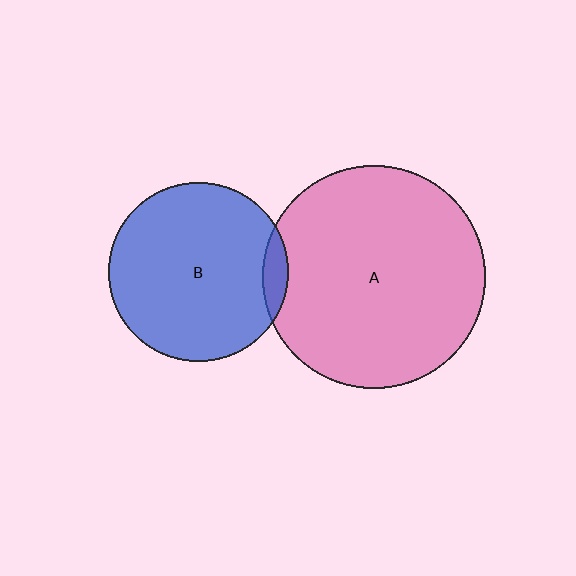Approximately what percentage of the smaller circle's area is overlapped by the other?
Approximately 5%.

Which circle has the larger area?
Circle A (pink).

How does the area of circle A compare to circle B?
Approximately 1.6 times.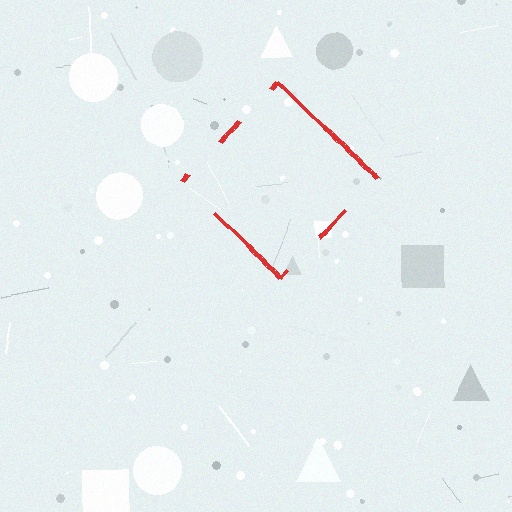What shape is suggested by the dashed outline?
The dashed outline suggests a diamond.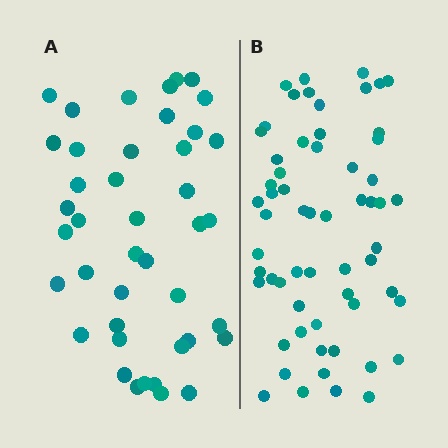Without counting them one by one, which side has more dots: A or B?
Region B (the right region) has more dots.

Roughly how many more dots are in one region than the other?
Region B has approximately 20 more dots than region A.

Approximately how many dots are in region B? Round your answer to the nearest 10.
About 60 dots.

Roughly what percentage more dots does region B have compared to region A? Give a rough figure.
About 45% more.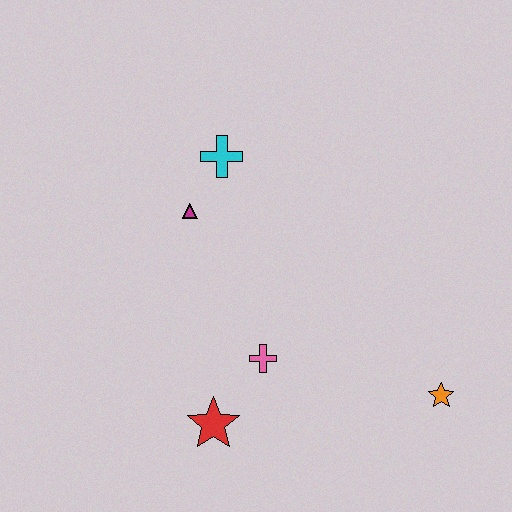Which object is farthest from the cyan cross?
The orange star is farthest from the cyan cross.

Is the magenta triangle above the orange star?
Yes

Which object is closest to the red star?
The pink cross is closest to the red star.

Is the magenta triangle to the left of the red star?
Yes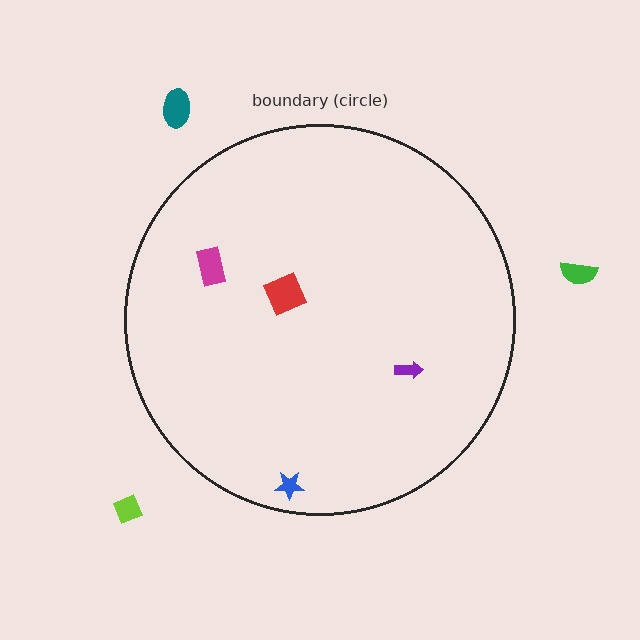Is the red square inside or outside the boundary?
Inside.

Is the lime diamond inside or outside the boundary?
Outside.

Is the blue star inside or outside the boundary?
Inside.